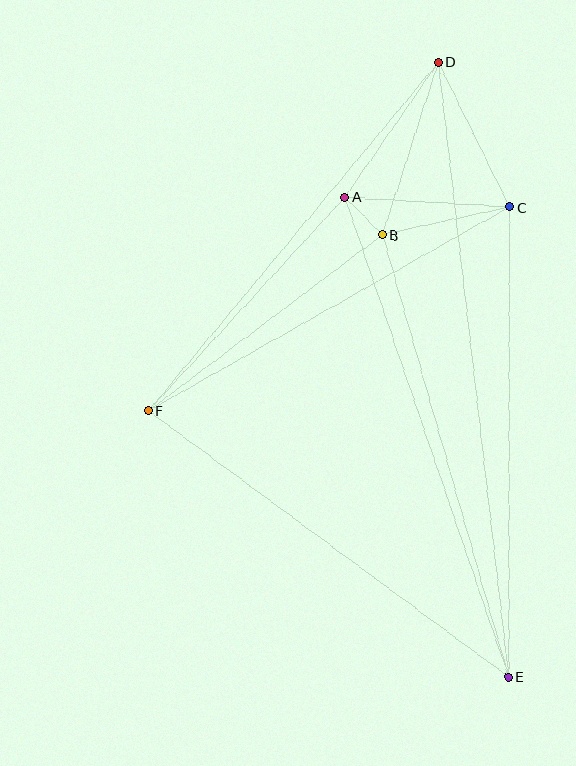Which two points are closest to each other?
Points A and B are closest to each other.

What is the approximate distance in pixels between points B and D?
The distance between B and D is approximately 182 pixels.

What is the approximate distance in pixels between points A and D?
The distance between A and D is approximately 164 pixels.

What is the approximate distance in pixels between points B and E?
The distance between B and E is approximately 459 pixels.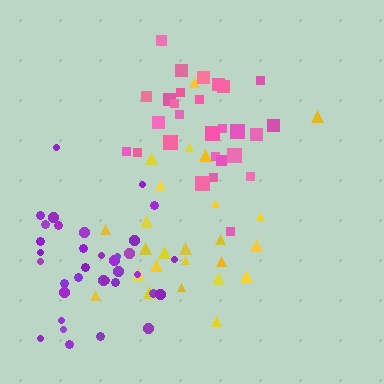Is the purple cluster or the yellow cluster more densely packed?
Purple.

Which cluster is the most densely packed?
Purple.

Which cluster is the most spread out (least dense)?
Yellow.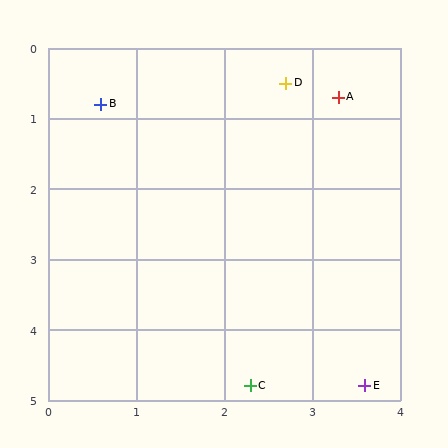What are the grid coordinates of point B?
Point B is at approximately (0.6, 0.8).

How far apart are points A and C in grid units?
Points A and C are about 4.2 grid units apart.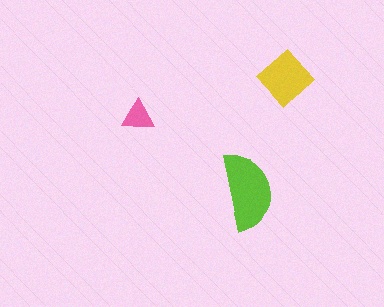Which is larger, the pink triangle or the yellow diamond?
The yellow diamond.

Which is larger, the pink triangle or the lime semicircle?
The lime semicircle.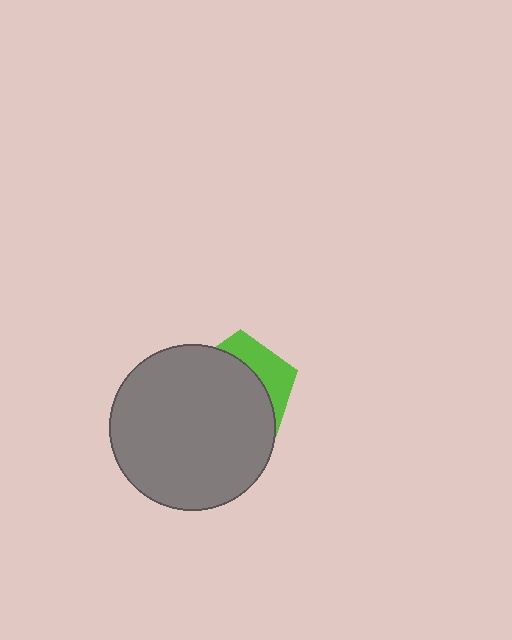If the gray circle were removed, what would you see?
You would see the complete lime pentagon.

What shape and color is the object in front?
The object in front is a gray circle.